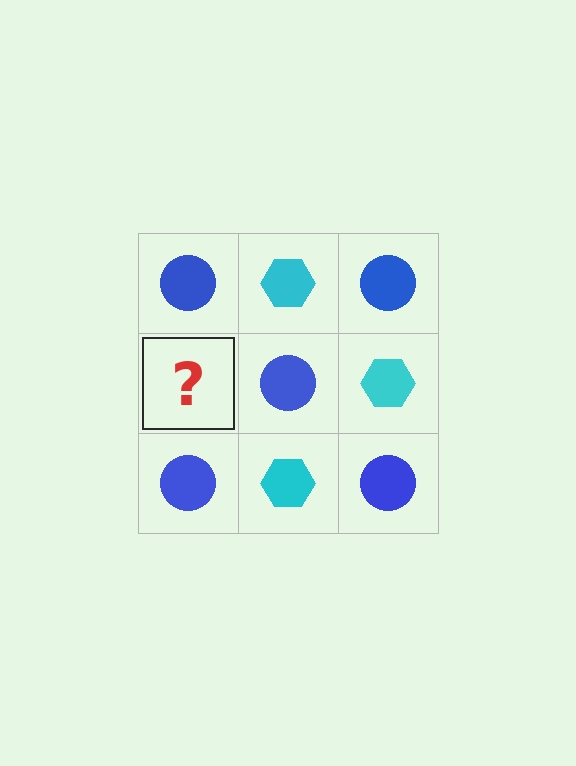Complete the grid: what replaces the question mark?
The question mark should be replaced with a cyan hexagon.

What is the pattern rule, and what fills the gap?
The rule is that it alternates blue circle and cyan hexagon in a checkerboard pattern. The gap should be filled with a cyan hexagon.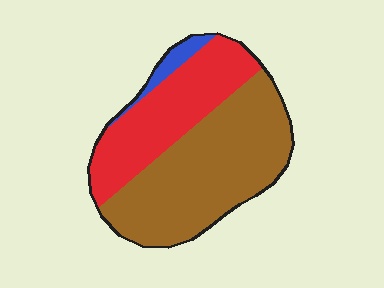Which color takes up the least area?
Blue, at roughly 5%.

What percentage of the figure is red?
Red takes up about three eighths (3/8) of the figure.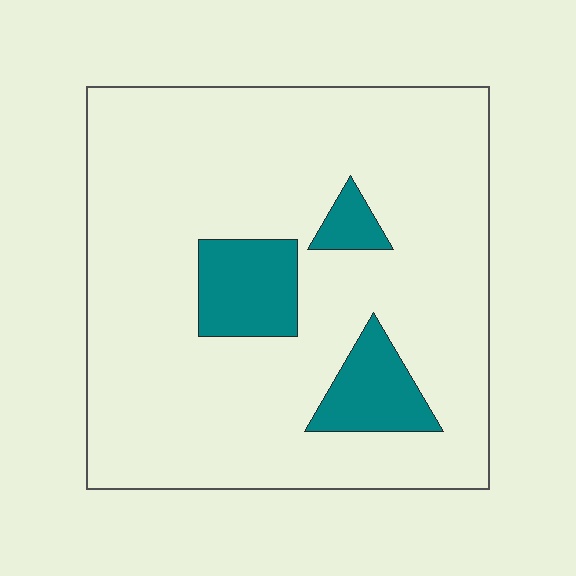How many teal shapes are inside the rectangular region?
3.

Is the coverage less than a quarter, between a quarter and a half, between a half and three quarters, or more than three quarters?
Less than a quarter.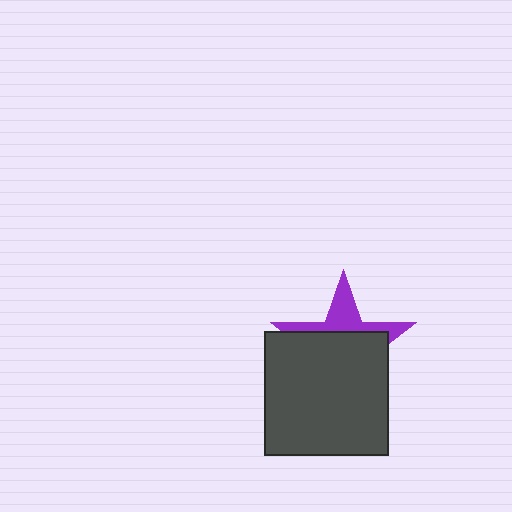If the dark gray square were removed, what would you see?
You would see the complete purple star.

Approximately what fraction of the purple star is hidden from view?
Roughly 66% of the purple star is hidden behind the dark gray square.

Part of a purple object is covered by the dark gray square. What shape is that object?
It is a star.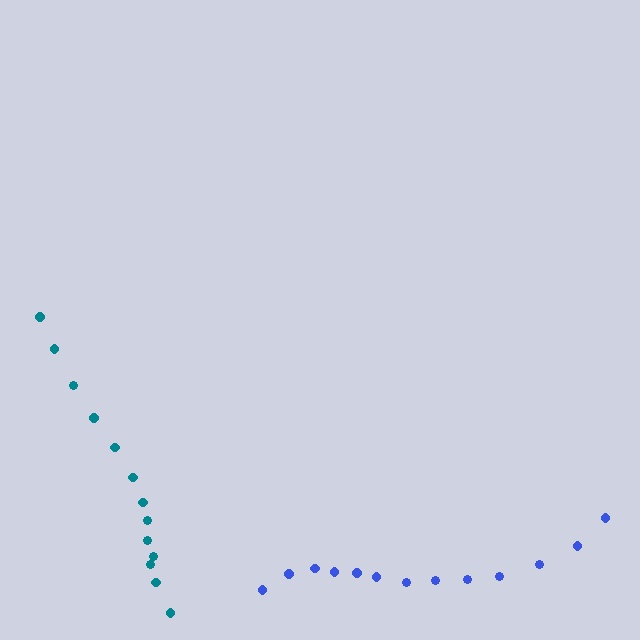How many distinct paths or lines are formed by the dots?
There are 2 distinct paths.